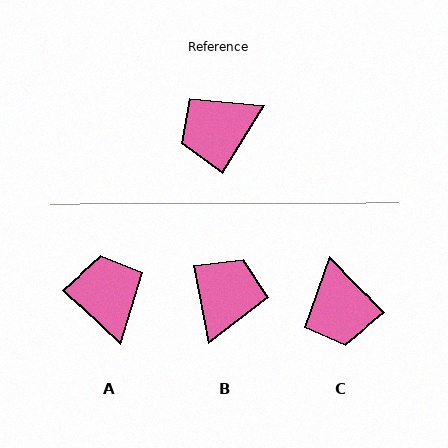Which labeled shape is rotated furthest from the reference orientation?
B, about 137 degrees away.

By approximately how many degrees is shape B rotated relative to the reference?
Approximately 137 degrees clockwise.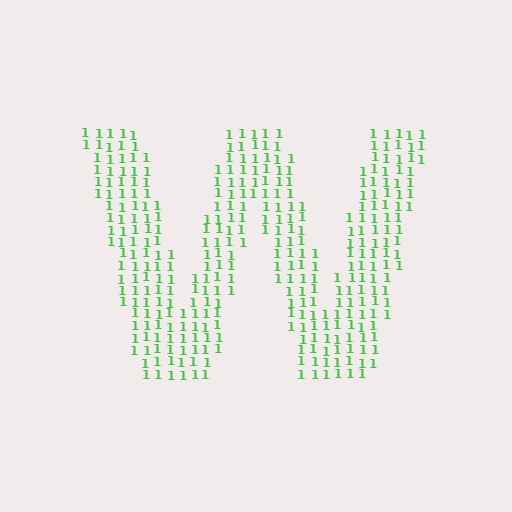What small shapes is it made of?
It is made of small digit 1's.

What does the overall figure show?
The overall figure shows the letter W.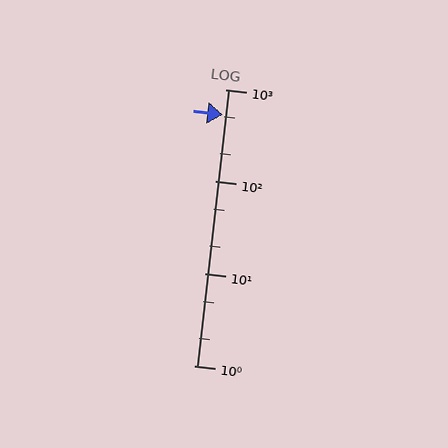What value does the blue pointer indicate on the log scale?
The pointer indicates approximately 530.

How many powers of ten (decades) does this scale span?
The scale spans 3 decades, from 1 to 1000.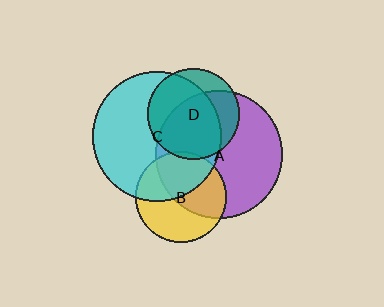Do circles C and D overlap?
Yes.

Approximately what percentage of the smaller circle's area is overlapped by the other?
Approximately 70%.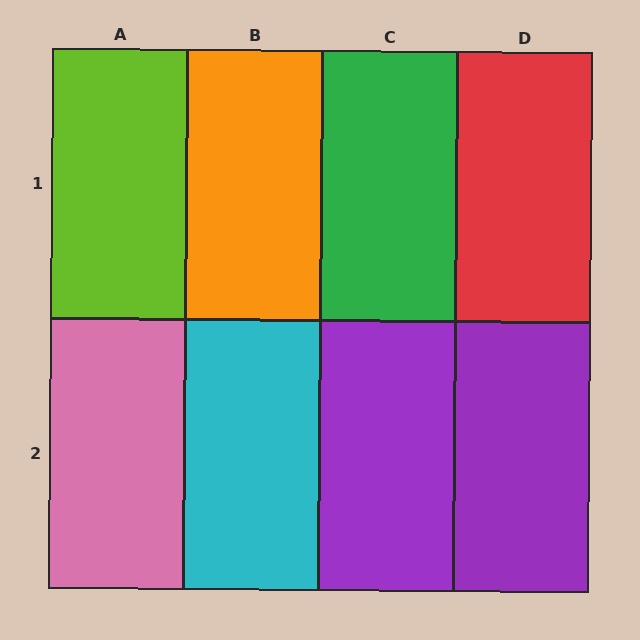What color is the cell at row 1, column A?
Lime.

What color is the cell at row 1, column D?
Red.